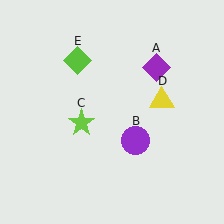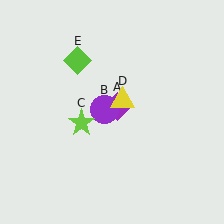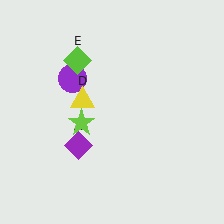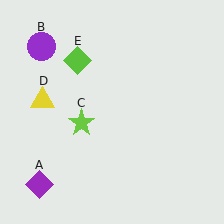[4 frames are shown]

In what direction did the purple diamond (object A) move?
The purple diamond (object A) moved down and to the left.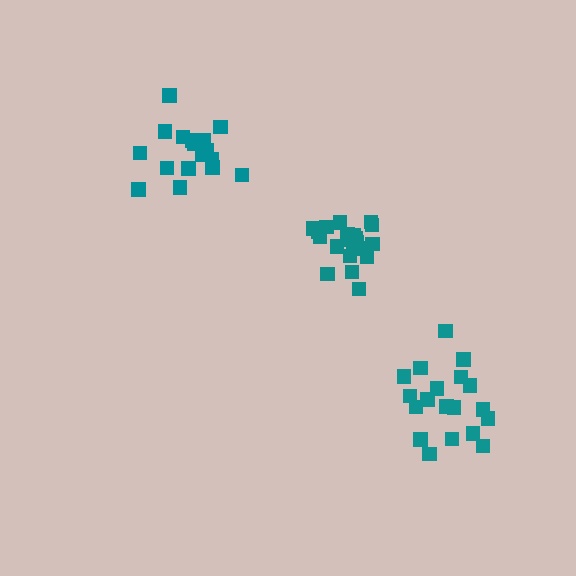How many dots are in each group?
Group 1: 21 dots, Group 2: 18 dots, Group 3: 19 dots (58 total).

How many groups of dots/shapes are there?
There are 3 groups.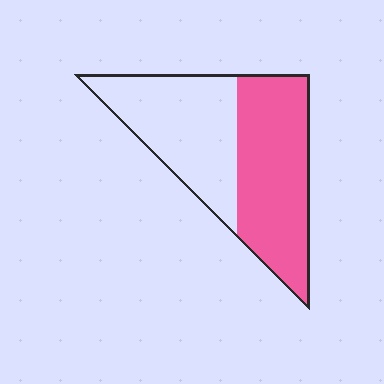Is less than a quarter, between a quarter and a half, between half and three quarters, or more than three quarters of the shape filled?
Between half and three quarters.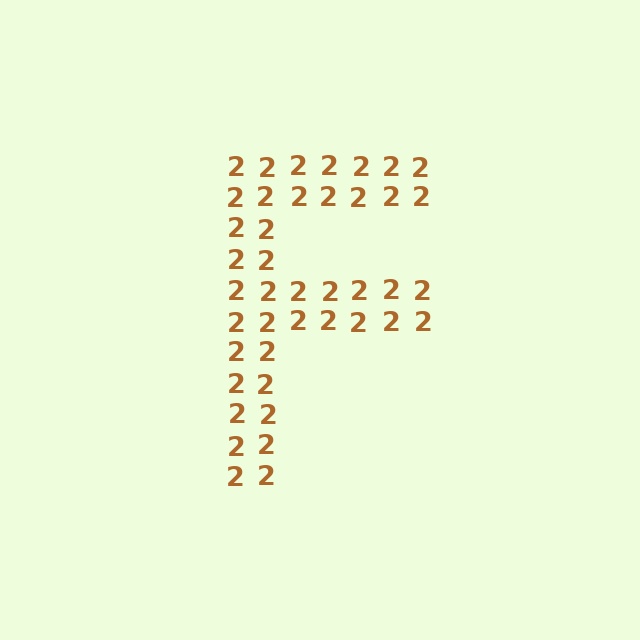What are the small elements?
The small elements are digit 2's.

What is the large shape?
The large shape is the letter F.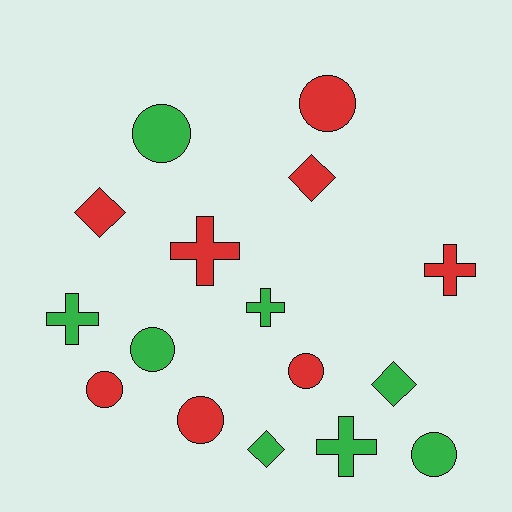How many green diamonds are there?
There are 2 green diamonds.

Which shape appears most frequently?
Circle, with 7 objects.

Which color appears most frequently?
Red, with 8 objects.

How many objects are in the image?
There are 16 objects.